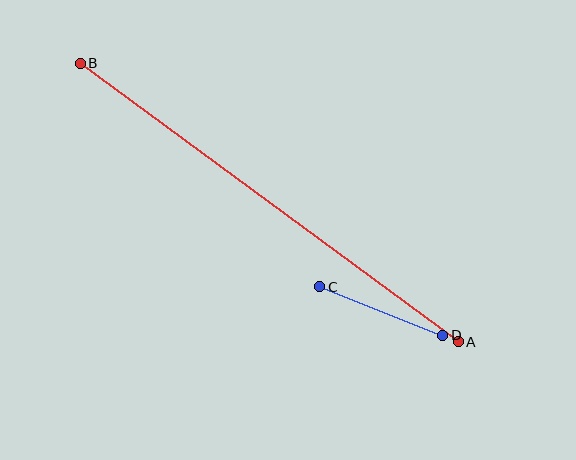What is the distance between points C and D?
The distance is approximately 132 pixels.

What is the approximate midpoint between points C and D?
The midpoint is at approximately (381, 311) pixels.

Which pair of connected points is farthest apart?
Points A and B are farthest apart.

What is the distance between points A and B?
The distance is approximately 470 pixels.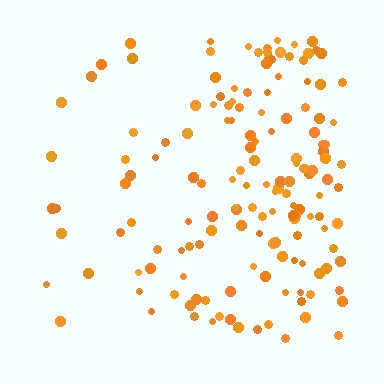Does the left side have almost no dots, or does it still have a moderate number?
Still a moderate number, just noticeably fewer than the right.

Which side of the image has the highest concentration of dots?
The right.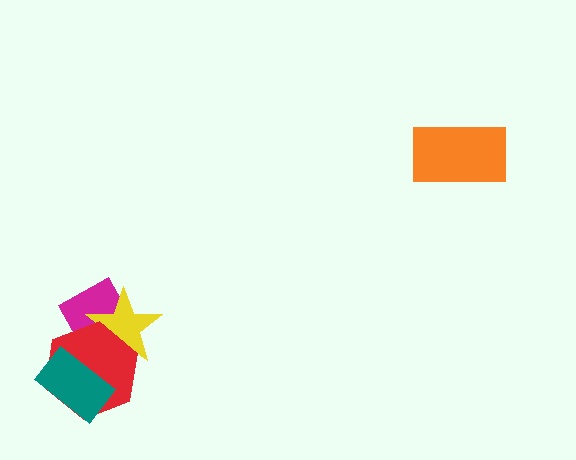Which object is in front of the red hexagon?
The teal rectangle is in front of the red hexagon.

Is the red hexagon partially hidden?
Yes, it is partially covered by another shape.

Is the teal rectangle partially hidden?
No, no other shape covers it.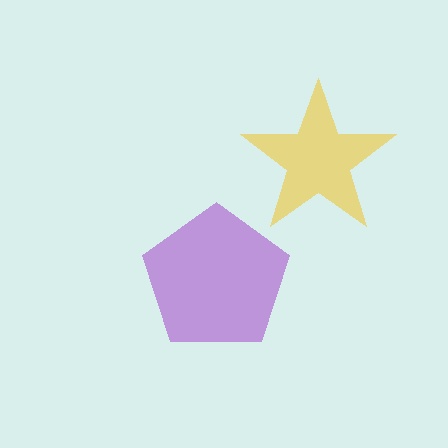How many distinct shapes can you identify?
There are 2 distinct shapes: a purple pentagon, a yellow star.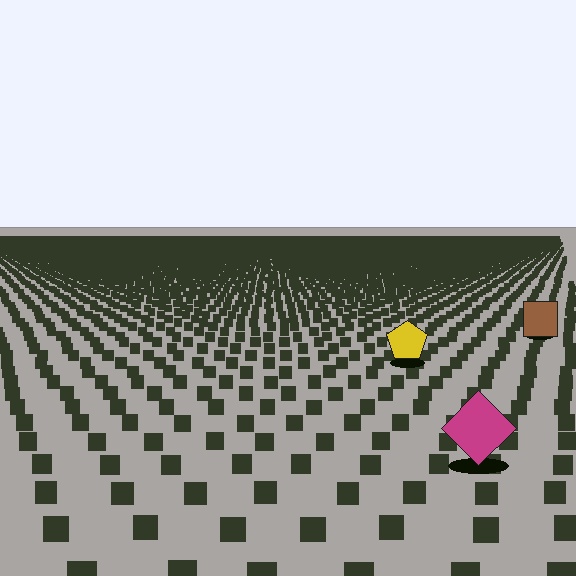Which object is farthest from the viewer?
The brown square is farthest from the viewer. It appears smaller and the ground texture around it is denser.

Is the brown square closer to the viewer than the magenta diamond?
No. The magenta diamond is closer — you can tell from the texture gradient: the ground texture is coarser near it.